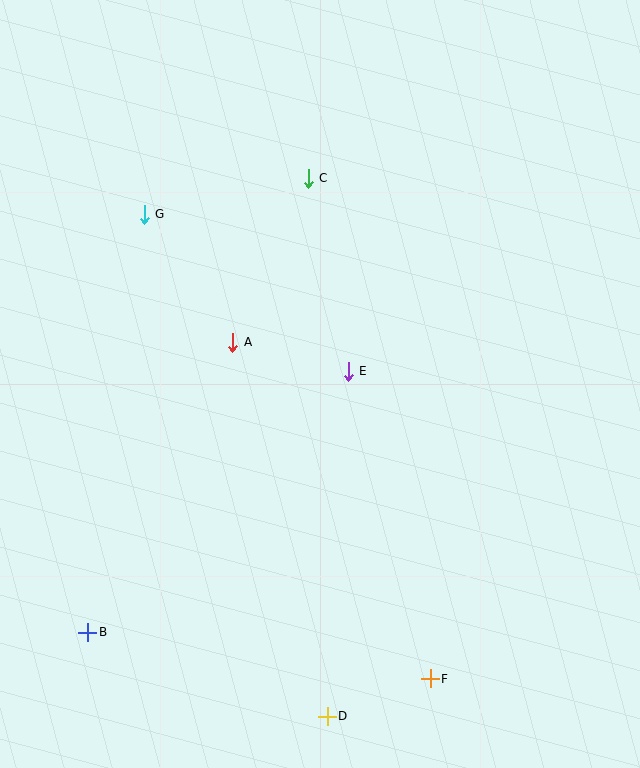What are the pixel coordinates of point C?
Point C is at (308, 178).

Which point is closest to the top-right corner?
Point C is closest to the top-right corner.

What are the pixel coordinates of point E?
Point E is at (348, 371).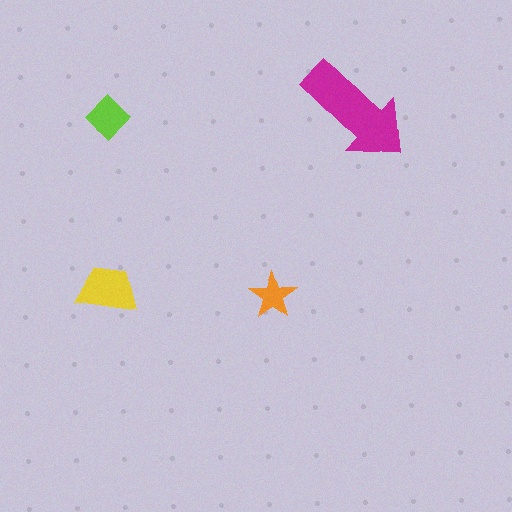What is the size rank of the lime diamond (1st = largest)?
3rd.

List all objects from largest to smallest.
The magenta arrow, the yellow trapezoid, the lime diamond, the orange star.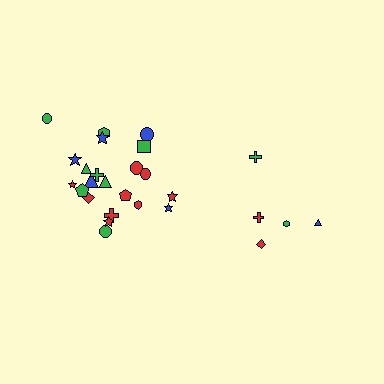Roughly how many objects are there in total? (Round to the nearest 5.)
Roughly 25 objects in total.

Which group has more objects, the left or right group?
The left group.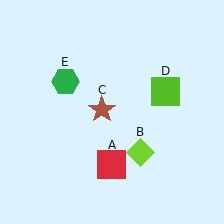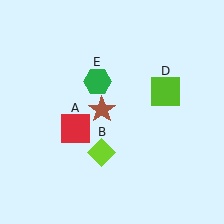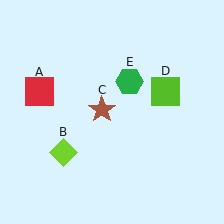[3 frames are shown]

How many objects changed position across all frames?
3 objects changed position: red square (object A), lime diamond (object B), green hexagon (object E).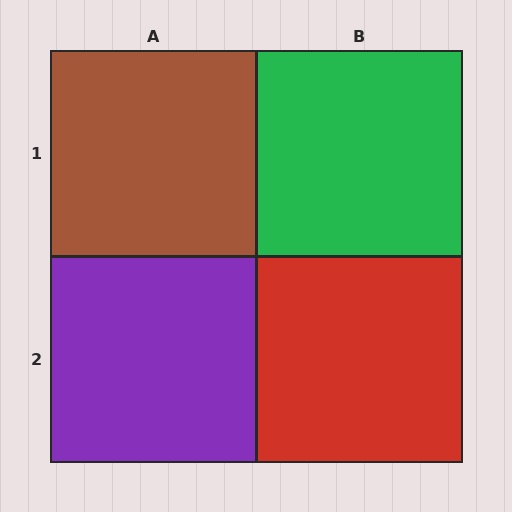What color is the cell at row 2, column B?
Red.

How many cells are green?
1 cell is green.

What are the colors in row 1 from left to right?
Brown, green.